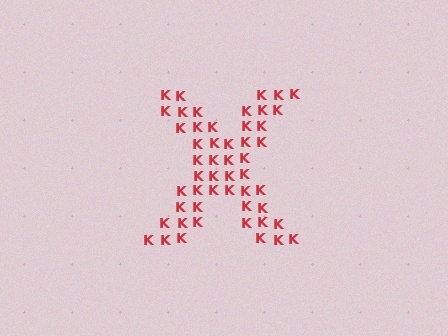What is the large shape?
The large shape is the letter X.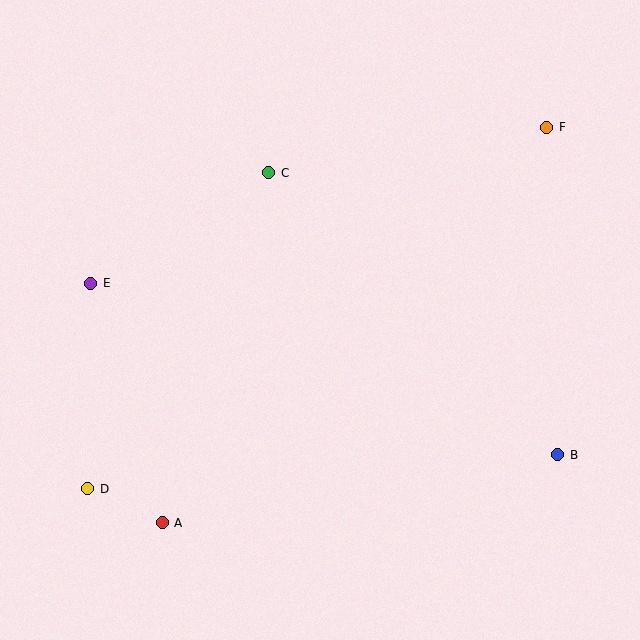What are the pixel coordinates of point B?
Point B is at (558, 455).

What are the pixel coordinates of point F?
Point F is at (547, 127).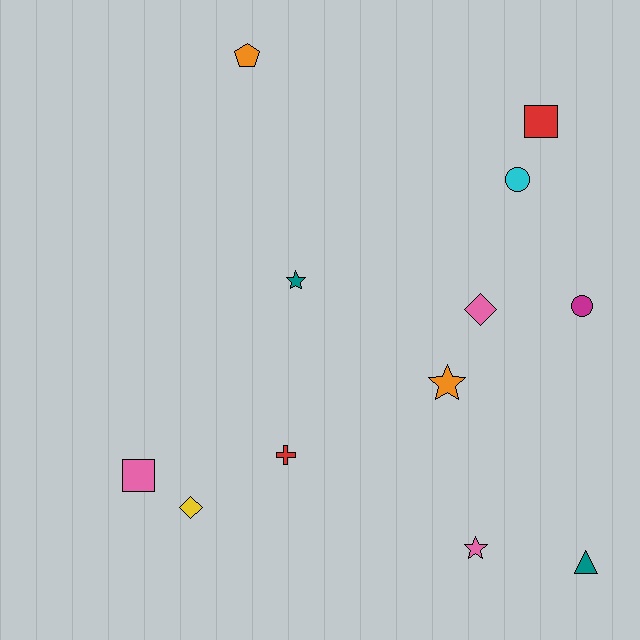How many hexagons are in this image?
There are no hexagons.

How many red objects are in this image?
There are 2 red objects.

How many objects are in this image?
There are 12 objects.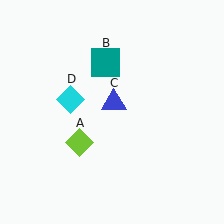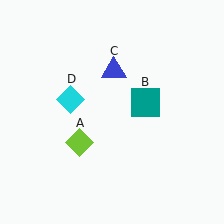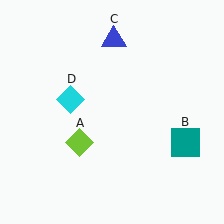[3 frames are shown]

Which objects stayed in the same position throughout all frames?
Lime diamond (object A) and cyan diamond (object D) remained stationary.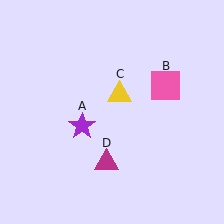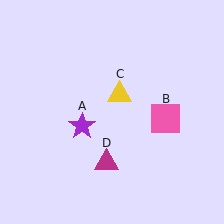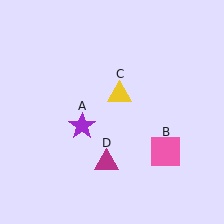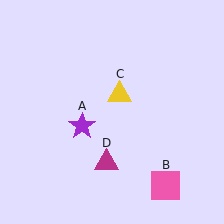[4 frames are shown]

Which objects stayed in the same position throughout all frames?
Purple star (object A) and yellow triangle (object C) and magenta triangle (object D) remained stationary.